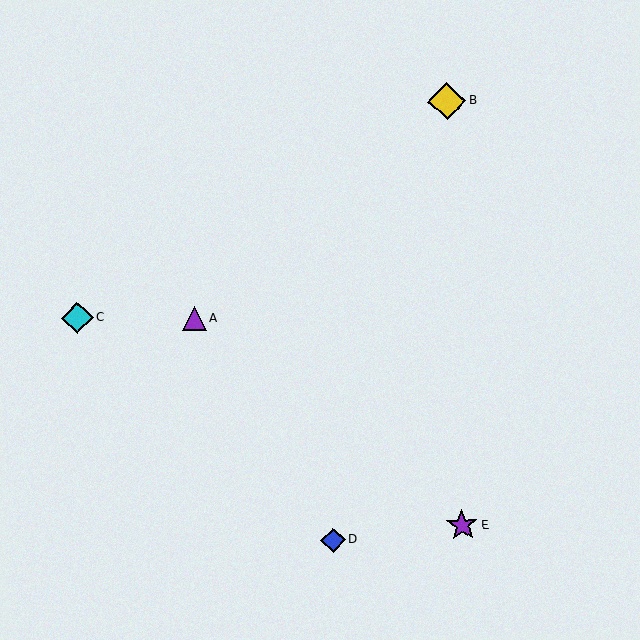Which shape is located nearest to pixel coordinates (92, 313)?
The cyan diamond (labeled C) at (77, 318) is nearest to that location.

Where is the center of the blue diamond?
The center of the blue diamond is at (333, 540).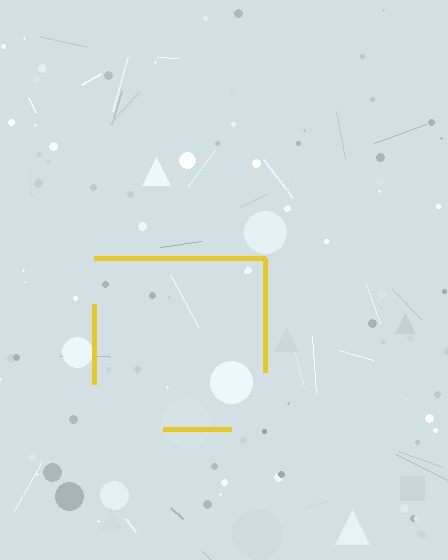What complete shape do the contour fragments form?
The contour fragments form a square.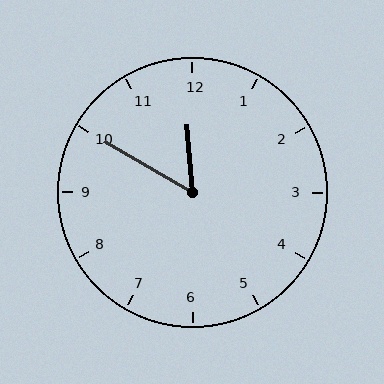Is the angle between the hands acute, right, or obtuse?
It is acute.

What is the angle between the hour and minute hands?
Approximately 55 degrees.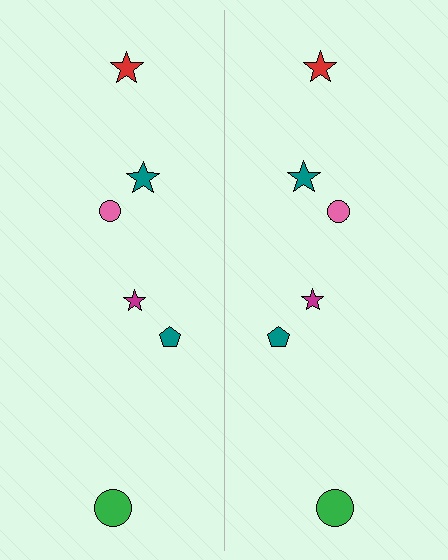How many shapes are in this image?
There are 12 shapes in this image.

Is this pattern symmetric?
Yes, this pattern has bilateral (reflection) symmetry.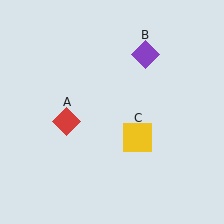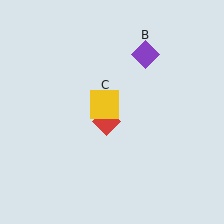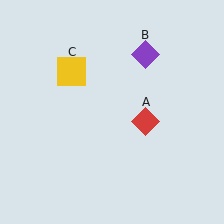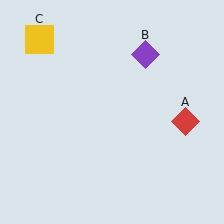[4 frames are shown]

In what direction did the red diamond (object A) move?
The red diamond (object A) moved right.